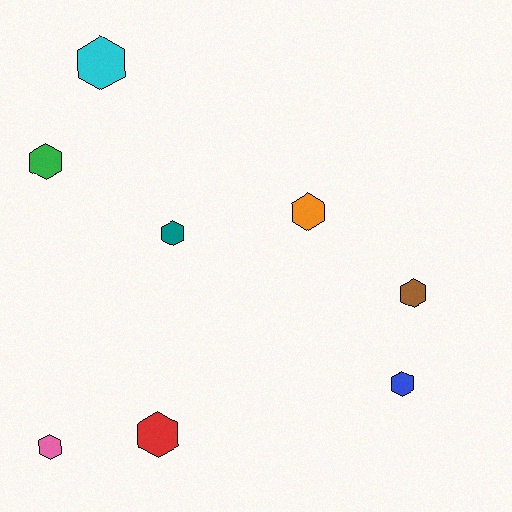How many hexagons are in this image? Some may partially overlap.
There are 8 hexagons.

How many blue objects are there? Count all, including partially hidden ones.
There is 1 blue object.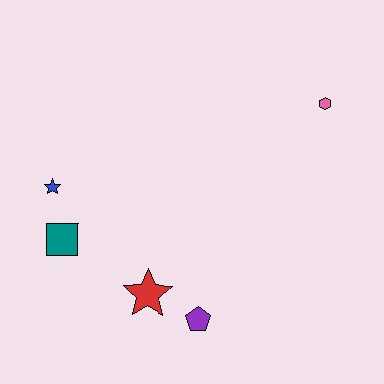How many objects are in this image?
There are 5 objects.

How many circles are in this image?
There are no circles.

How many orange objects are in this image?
There are no orange objects.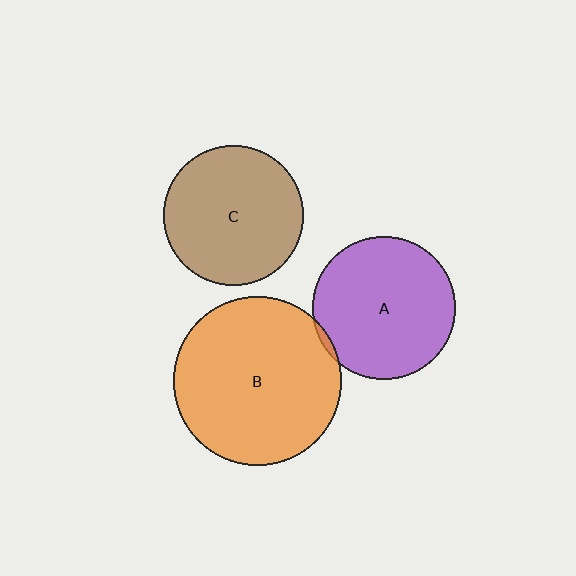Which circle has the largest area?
Circle B (orange).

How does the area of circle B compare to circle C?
Approximately 1.5 times.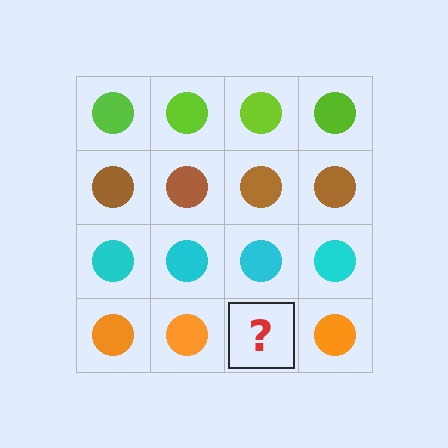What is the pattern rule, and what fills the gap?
The rule is that each row has a consistent color. The gap should be filled with an orange circle.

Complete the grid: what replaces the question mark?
The question mark should be replaced with an orange circle.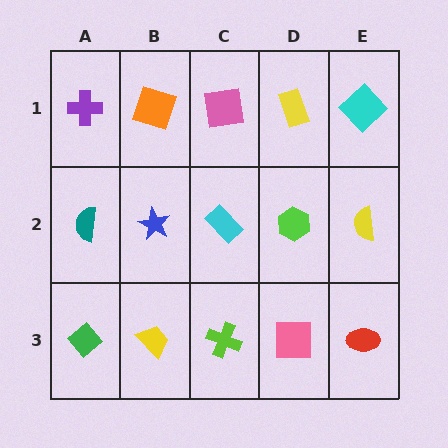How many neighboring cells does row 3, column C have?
3.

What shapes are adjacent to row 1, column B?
A blue star (row 2, column B), a purple cross (row 1, column A), a pink square (row 1, column C).